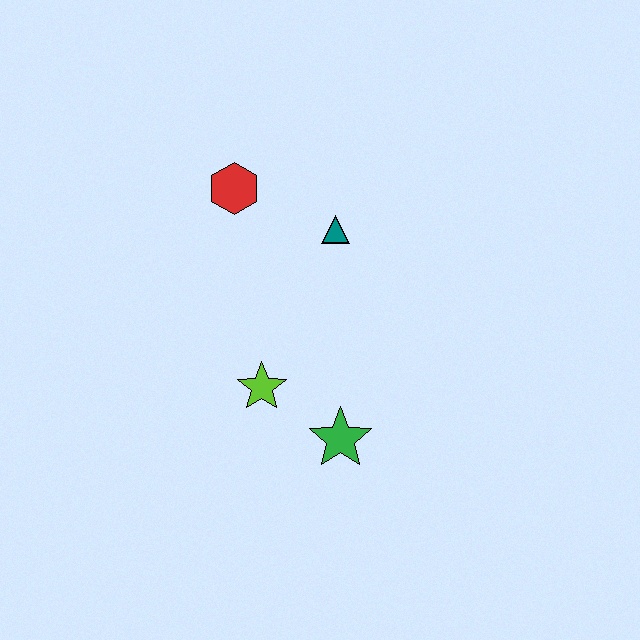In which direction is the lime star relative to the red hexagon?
The lime star is below the red hexagon.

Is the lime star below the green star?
No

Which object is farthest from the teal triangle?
The green star is farthest from the teal triangle.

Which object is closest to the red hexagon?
The teal triangle is closest to the red hexagon.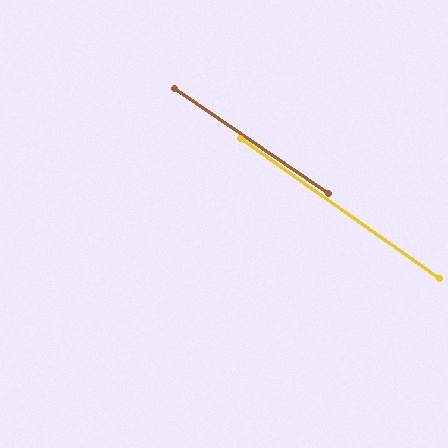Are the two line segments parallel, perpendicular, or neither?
Parallel — their directions differ by only 0.9°.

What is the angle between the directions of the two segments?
Approximately 1 degree.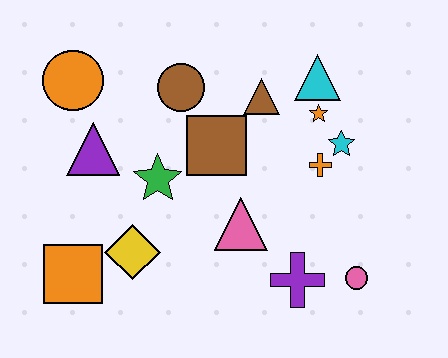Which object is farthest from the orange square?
The cyan triangle is farthest from the orange square.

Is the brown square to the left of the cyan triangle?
Yes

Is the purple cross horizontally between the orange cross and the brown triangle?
Yes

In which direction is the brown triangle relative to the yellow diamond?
The brown triangle is above the yellow diamond.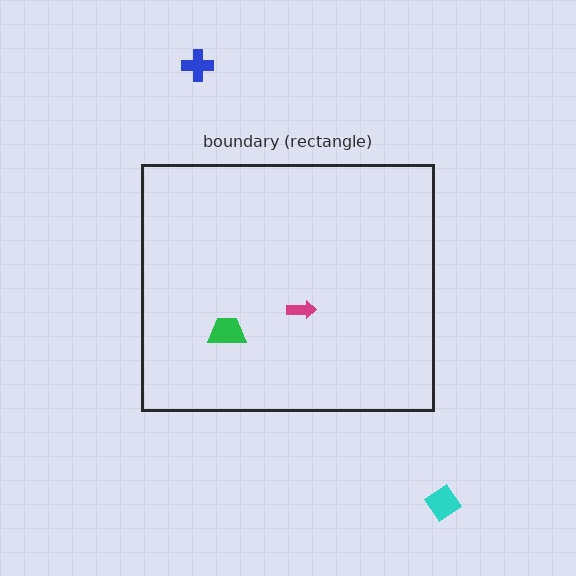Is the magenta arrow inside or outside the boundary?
Inside.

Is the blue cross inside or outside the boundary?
Outside.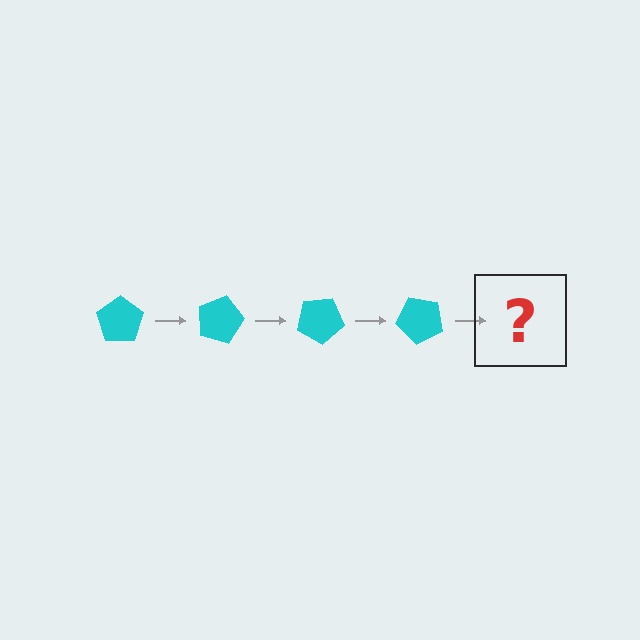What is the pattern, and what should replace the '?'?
The pattern is that the pentagon rotates 15 degrees each step. The '?' should be a cyan pentagon rotated 60 degrees.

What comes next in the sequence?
The next element should be a cyan pentagon rotated 60 degrees.